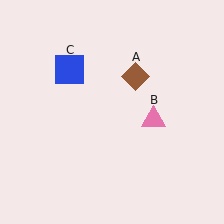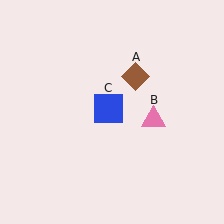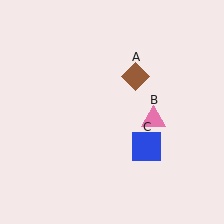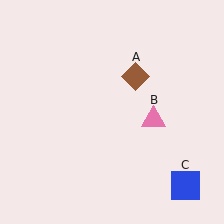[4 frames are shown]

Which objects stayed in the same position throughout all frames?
Brown diamond (object A) and pink triangle (object B) remained stationary.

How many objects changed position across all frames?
1 object changed position: blue square (object C).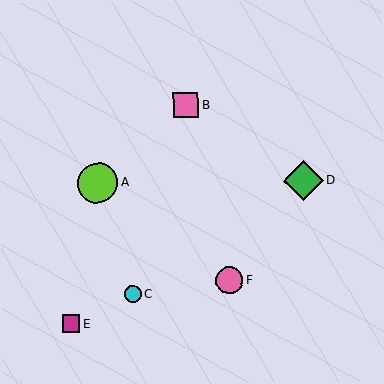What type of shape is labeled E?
Shape E is a magenta square.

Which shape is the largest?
The lime circle (labeled A) is the largest.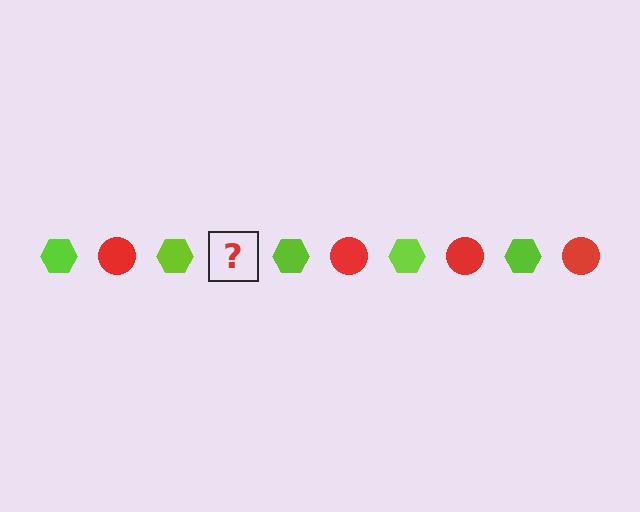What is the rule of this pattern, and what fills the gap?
The rule is that the pattern alternates between lime hexagon and red circle. The gap should be filled with a red circle.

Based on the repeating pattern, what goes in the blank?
The blank should be a red circle.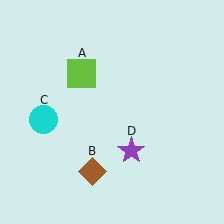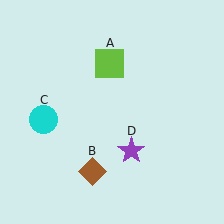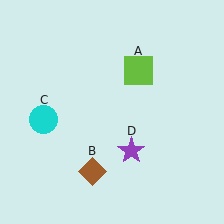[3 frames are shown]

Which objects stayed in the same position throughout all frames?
Brown diamond (object B) and cyan circle (object C) and purple star (object D) remained stationary.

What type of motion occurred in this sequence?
The lime square (object A) rotated clockwise around the center of the scene.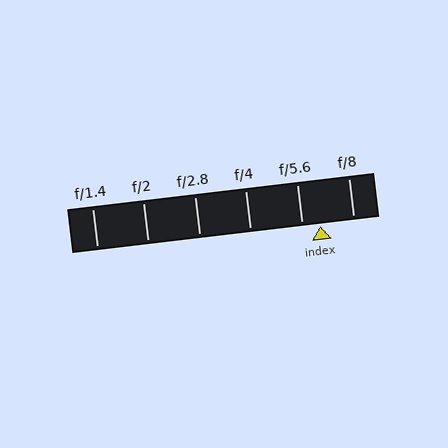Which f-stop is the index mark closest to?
The index mark is closest to f/5.6.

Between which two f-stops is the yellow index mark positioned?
The index mark is between f/5.6 and f/8.